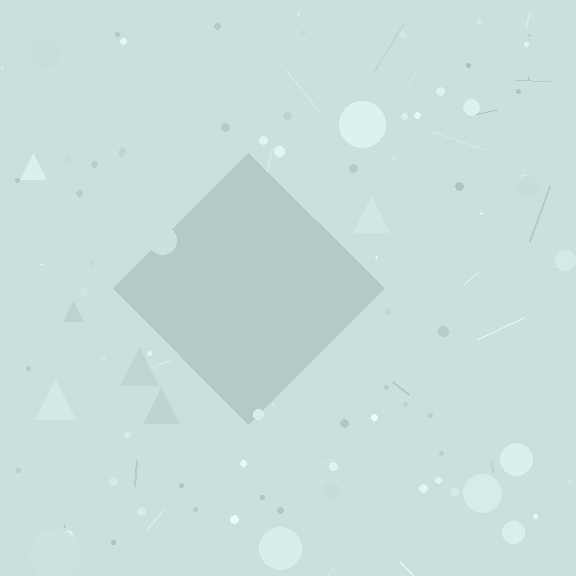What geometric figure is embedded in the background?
A diamond is embedded in the background.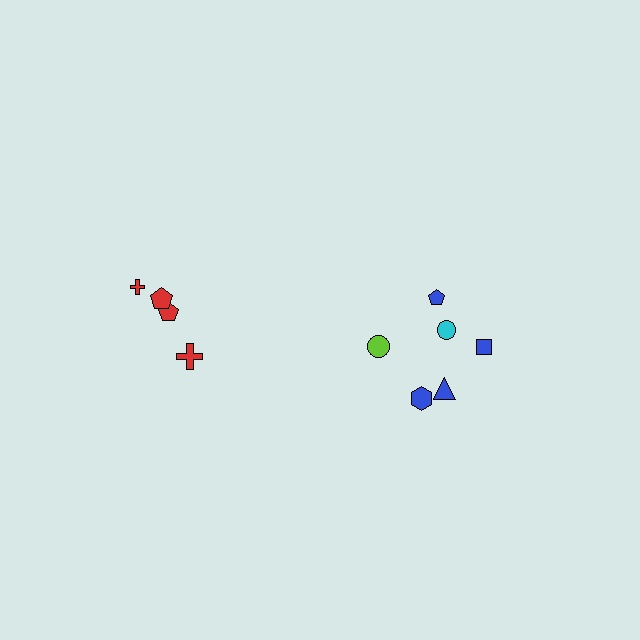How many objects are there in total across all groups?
There are 10 objects.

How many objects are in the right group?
There are 6 objects.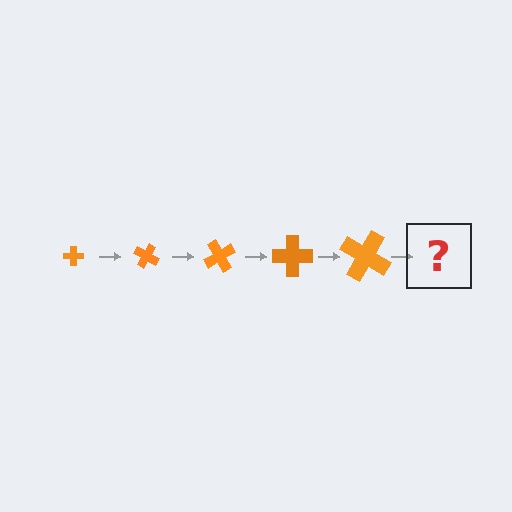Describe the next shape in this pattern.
It should be a cross, larger than the previous one and rotated 150 degrees from the start.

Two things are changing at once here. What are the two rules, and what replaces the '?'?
The two rules are that the cross grows larger each step and it rotates 30 degrees each step. The '?' should be a cross, larger than the previous one and rotated 150 degrees from the start.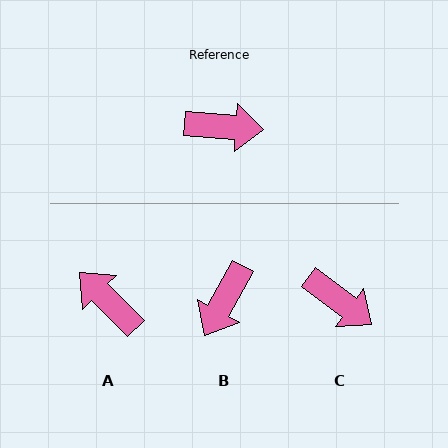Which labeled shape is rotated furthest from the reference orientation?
A, about 140 degrees away.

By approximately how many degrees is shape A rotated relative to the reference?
Approximately 140 degrees counter-clockwise.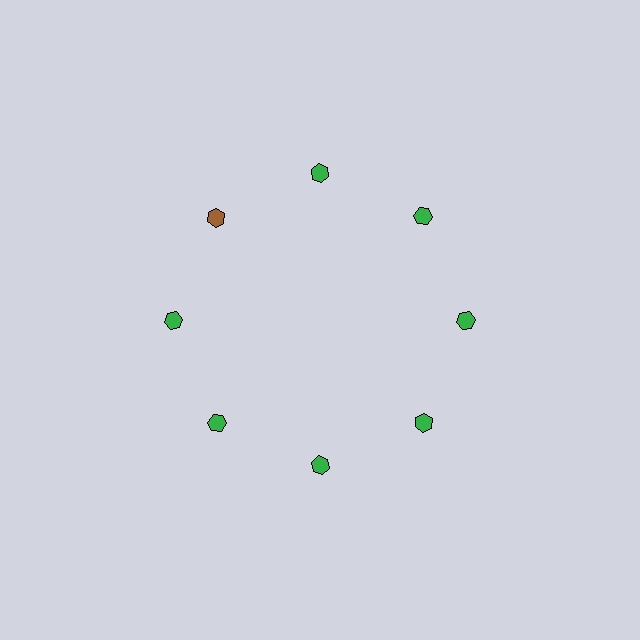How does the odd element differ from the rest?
It has a different color: brown instead of green.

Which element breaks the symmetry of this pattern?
The brown hexagon at roughly the 10 o'clock position breaks the symmetry. All other shapes are green hexagons.